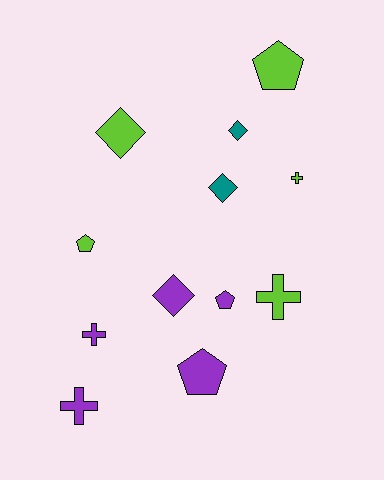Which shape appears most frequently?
Cross, with 4 objects.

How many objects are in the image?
There are 12 objects.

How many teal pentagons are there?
There are no teal pentagons.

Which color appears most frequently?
Purple, with 5 objects.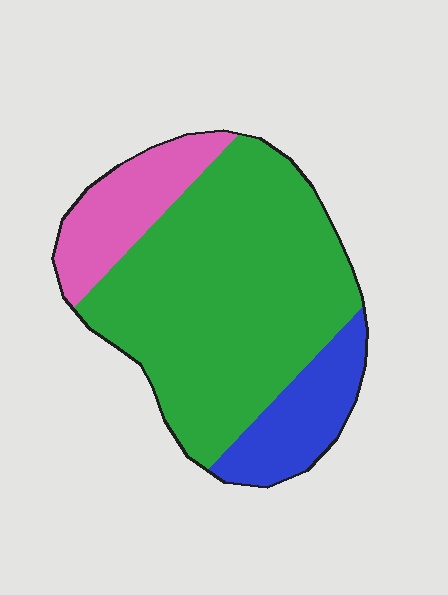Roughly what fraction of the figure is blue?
Blue takes up about one sixth (1/6) of the figure.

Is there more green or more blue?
Green.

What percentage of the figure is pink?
Pink covers about 15% of the figure.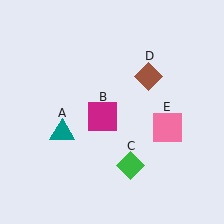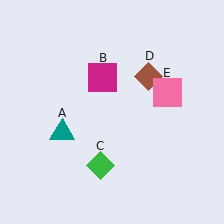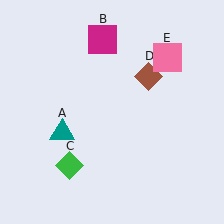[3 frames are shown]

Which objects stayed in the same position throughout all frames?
Teal triangle (object A) and brown diamond (object D) remained stationary.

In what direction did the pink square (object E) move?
The pink square (object E) moved up.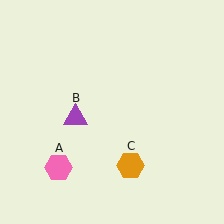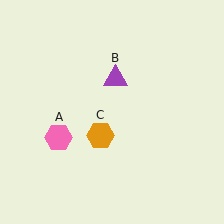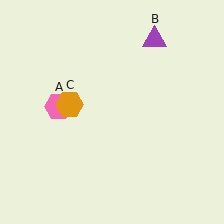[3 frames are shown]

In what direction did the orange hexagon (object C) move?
The orange hexagon (object C) moved up and to the left.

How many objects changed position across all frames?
3 objects changed position: pink hexagon (object A), purple triangle (object B), orange hexagon (object C).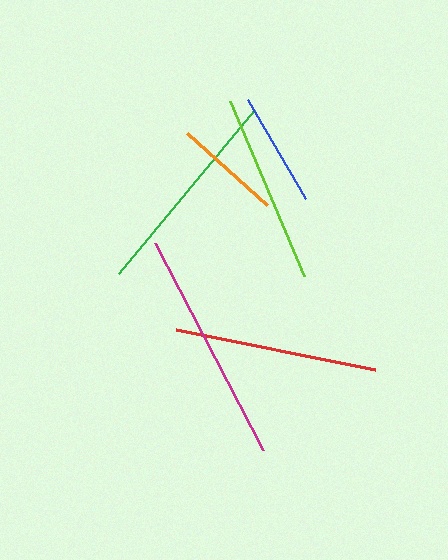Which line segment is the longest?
The magenta line is the longest at approximately 234 pixels.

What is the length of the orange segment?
The orange segment is approximately 108 pixels long.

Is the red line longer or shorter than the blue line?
The red line is longer than the blue line.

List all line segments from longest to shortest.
From longest to shortest: magenta, green, red, lime, blue, orange.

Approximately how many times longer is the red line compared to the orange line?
The red line is approximately 1.9 times the length of the orange line.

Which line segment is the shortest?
The orange line is the shortest at approximately 108 pixels.